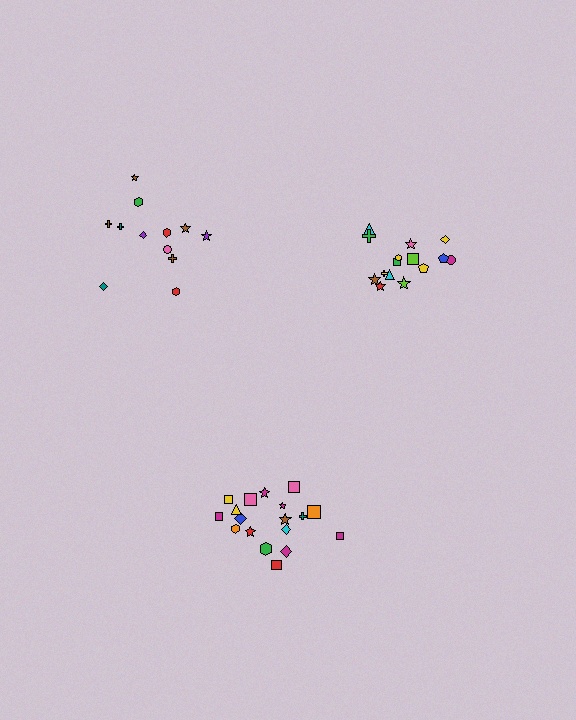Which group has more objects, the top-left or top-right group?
The top-right group.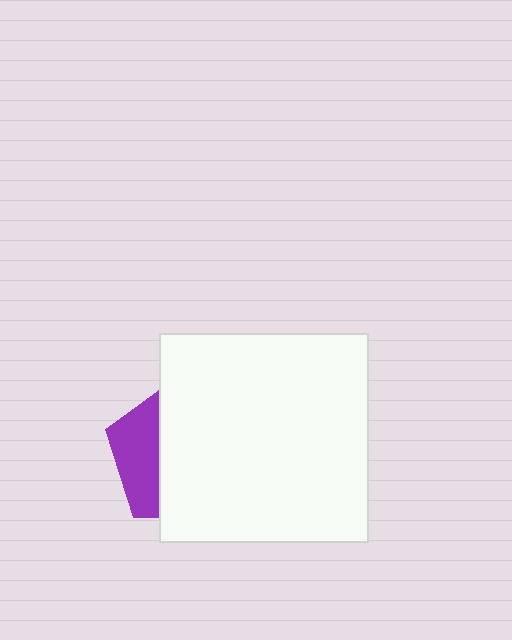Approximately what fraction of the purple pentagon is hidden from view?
Roughly 69% of the purple pentagon is hidden behind the white square.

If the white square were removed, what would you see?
You would see the complete purple pentagon.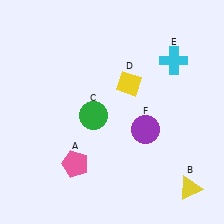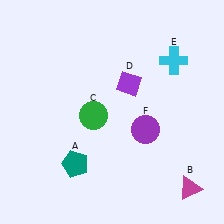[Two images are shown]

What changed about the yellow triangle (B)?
In Image 1, B is yellow. In Image 2, it changed to magenta.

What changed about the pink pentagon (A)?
In Image 1, A is pink. In Image 2, it changed to teal.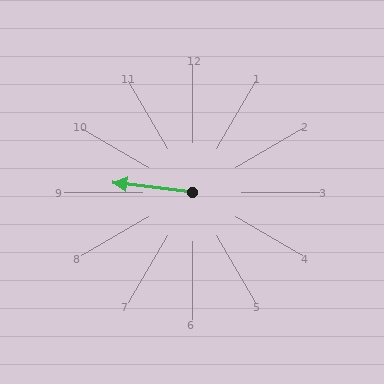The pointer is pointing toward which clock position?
Roughly 9 o'clock.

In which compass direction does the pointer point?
West.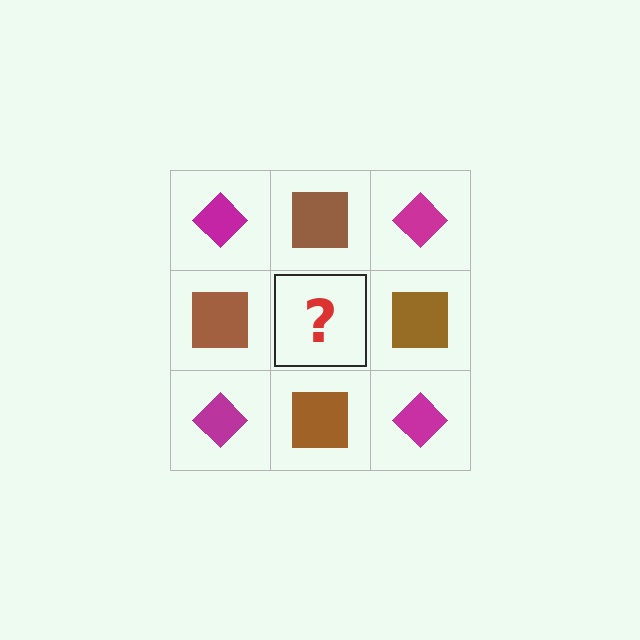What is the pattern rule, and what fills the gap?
The rule is that it alternates magenta diamond and brown square in a checkerboard pattern. The gap should be filled with a magenta diamond.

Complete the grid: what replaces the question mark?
The question mark should be replaced with a magenta diamond.